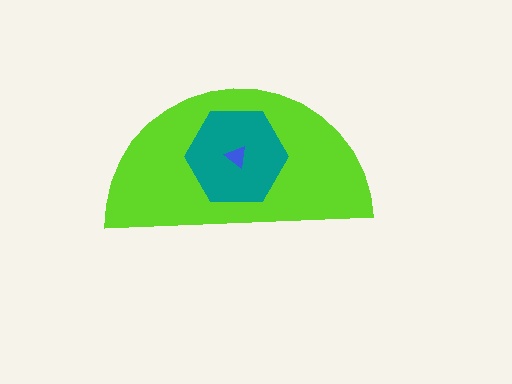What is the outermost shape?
The lime semicircle.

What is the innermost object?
The blue triangle.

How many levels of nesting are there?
3.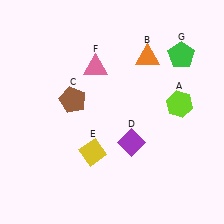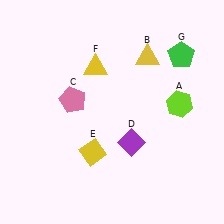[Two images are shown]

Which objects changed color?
B changed from orange to yellow. C changed from brown to pink. F changed from pink to yellow.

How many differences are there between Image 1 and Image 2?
There are 3 differences between the two images.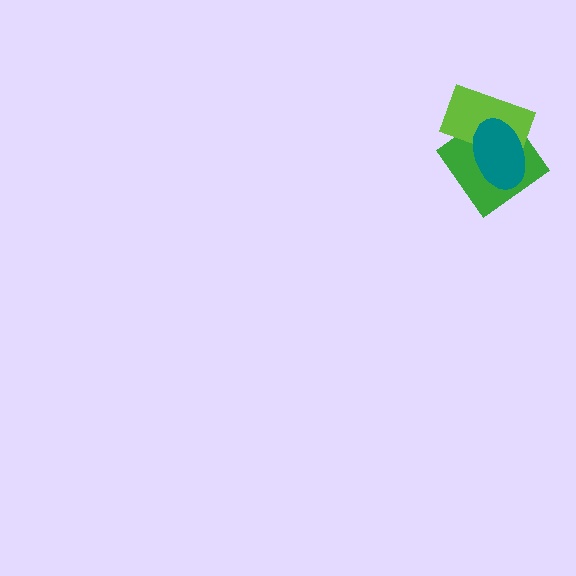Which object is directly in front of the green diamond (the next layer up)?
The lime rectangle is directly in front of the green diamond.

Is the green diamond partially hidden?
Yes, it is partially covered by another shape.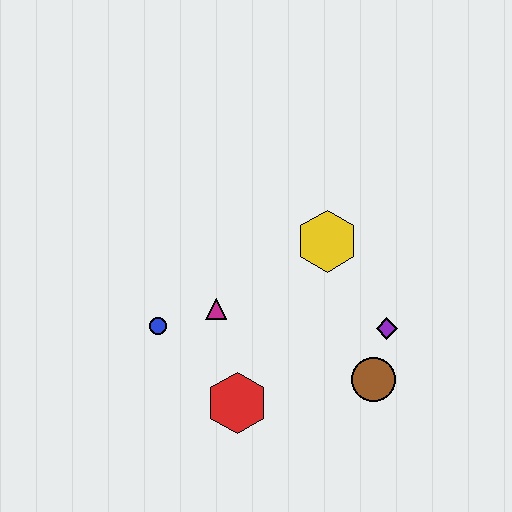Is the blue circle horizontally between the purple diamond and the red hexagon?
No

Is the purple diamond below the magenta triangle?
Yes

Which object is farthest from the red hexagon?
The yellow hexagon is farthest from the red hexagon.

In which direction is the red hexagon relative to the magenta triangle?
The red hexagon is below the magenta triangle.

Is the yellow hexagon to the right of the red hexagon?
Yes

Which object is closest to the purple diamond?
The brown circle is closest to the purple diamond.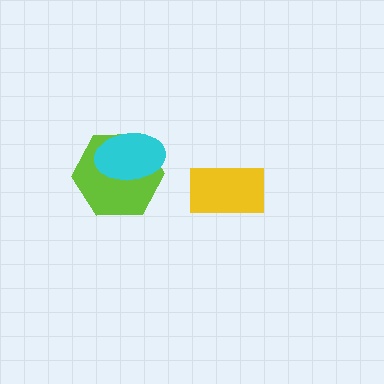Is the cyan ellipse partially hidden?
No, no other shape covers it.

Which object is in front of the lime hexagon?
The cyan ellipse is in front of the lime hexagon.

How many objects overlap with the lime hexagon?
1 object overlaps with the lime hexagon.